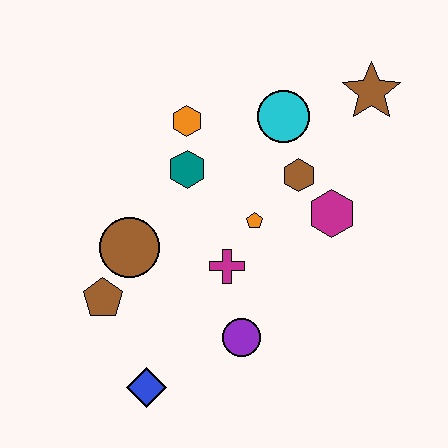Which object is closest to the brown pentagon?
The brown circle is closest to the brown pentagon.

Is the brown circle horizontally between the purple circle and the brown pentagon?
Yes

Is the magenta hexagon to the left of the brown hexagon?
No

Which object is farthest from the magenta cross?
The brown star is farthest from the magenta cross.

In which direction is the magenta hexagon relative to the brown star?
The magenta hexagon is below the brown star.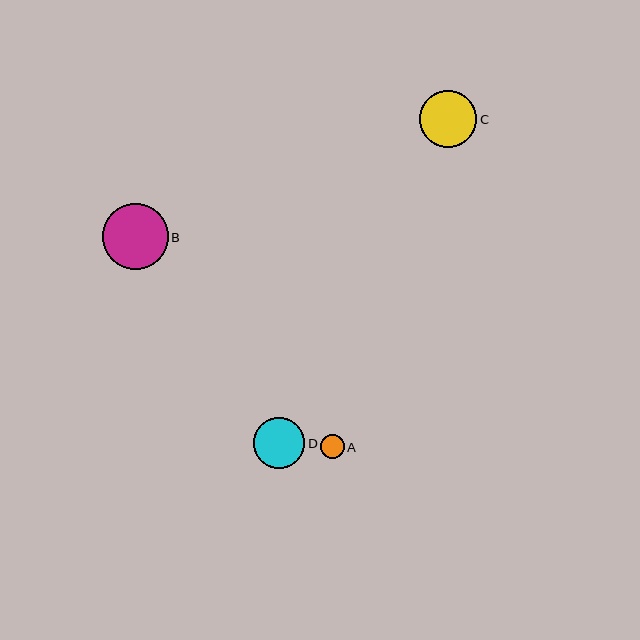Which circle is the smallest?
Circle A is the smallest with a size of approximately 24 pixels.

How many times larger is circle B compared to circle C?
Circle B is approximately 1.1 times the size of circle C.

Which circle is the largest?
Circle B is the largest with a size of approximately 66 pixels.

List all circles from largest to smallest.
From largest to smallest: B, C, D, A.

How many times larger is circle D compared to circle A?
Circle D is approximately 2.1 times the size of circle A.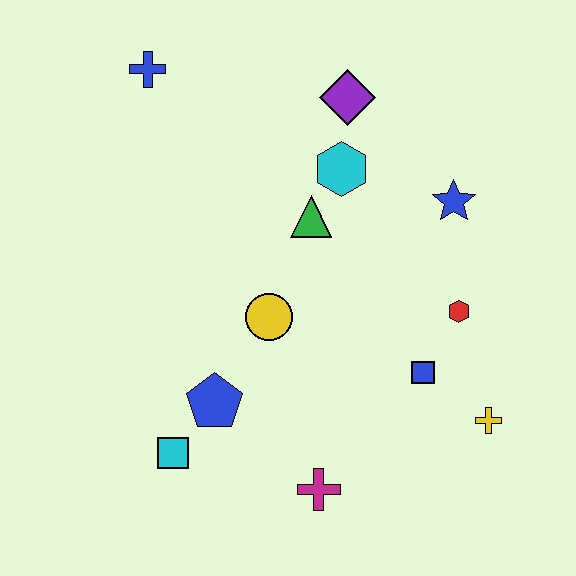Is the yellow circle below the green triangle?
Yes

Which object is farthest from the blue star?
The cyan square is farthest from the blue star.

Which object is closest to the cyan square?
The blue pentagon is closest to the cyan square.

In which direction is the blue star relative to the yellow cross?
The blue star is above the yellow cross.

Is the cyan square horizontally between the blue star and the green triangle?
No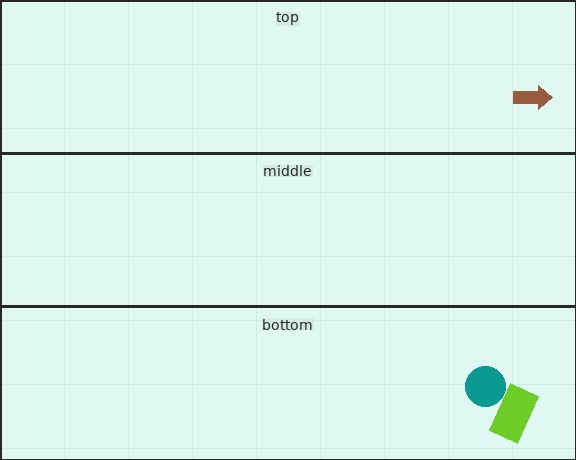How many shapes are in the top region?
1.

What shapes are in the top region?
The brown arrow.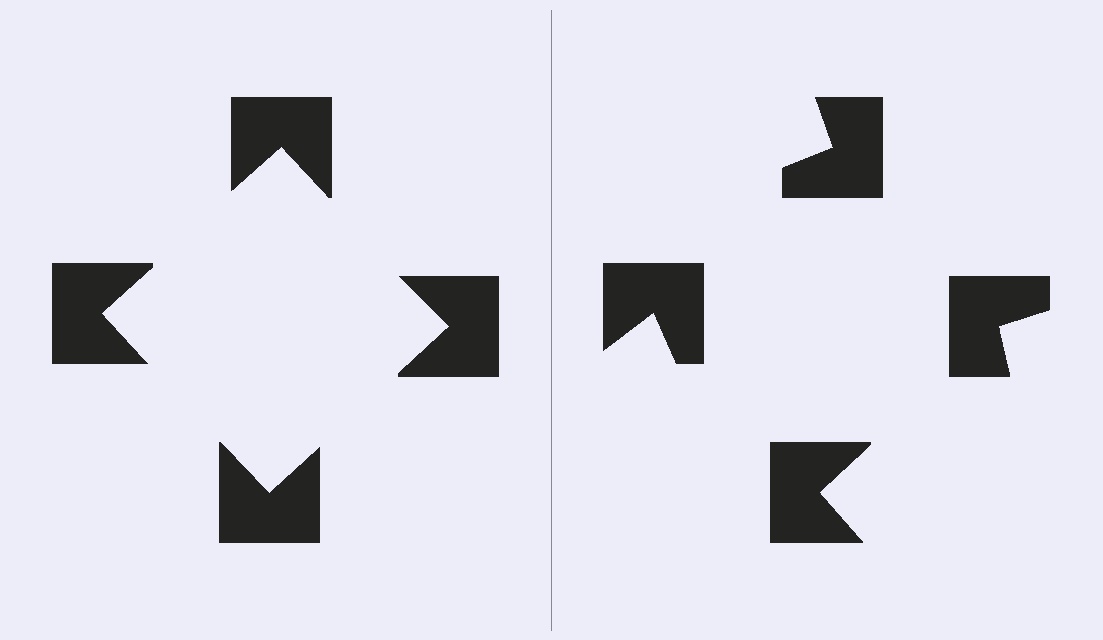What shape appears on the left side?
An illusory square.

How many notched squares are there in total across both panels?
8 — 4 on each side.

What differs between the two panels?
The notched squares are positioned identically on both sides; only the wedge orientations differ. On the left they align to a square; on the right they are misaligned.